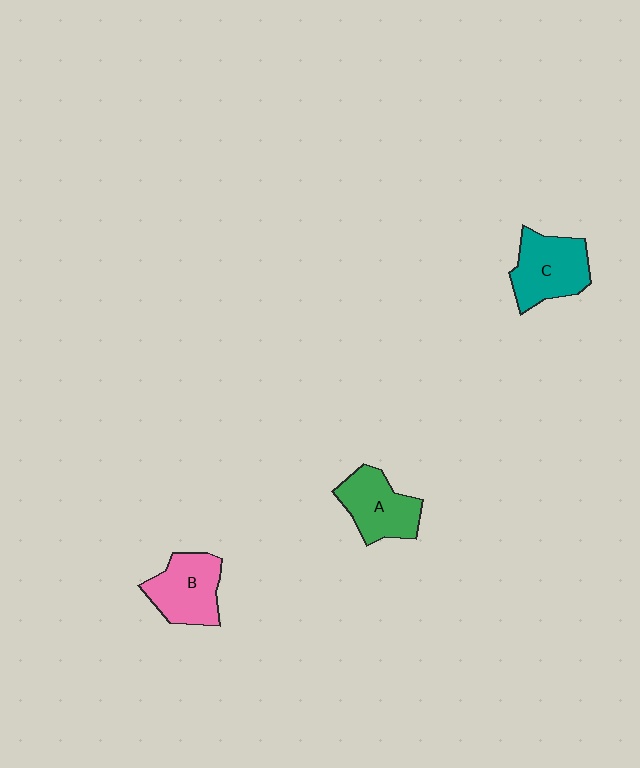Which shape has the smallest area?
Shape A (green).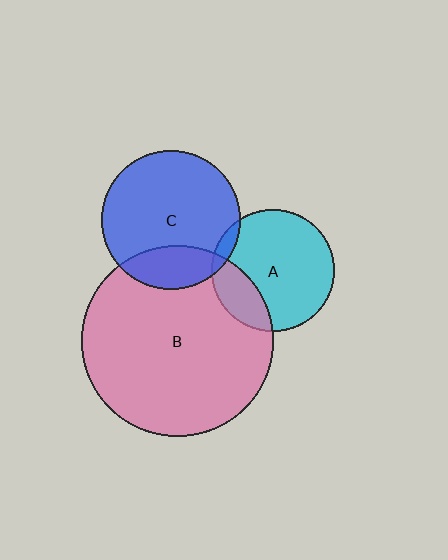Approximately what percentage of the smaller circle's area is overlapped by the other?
Approximately 5%.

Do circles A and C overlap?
Yes.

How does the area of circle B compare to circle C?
Approximately 1.9 times.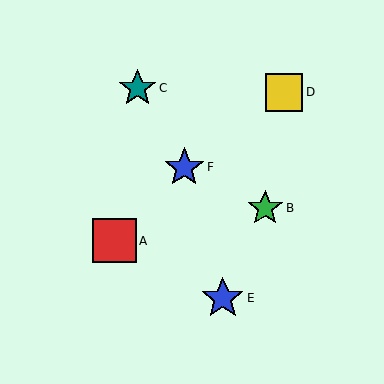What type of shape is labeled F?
Shape F is a blue star.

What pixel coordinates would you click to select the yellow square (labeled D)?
Click at (284, 92) to select the yellow square D.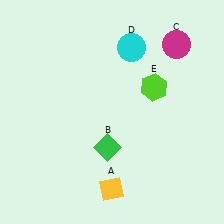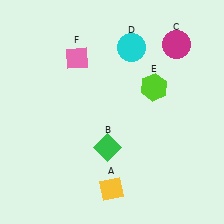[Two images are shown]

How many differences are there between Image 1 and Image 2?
There is 1 difference between the two images.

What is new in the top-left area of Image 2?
A pink diamond (F) was added in the top-left area of Image 2.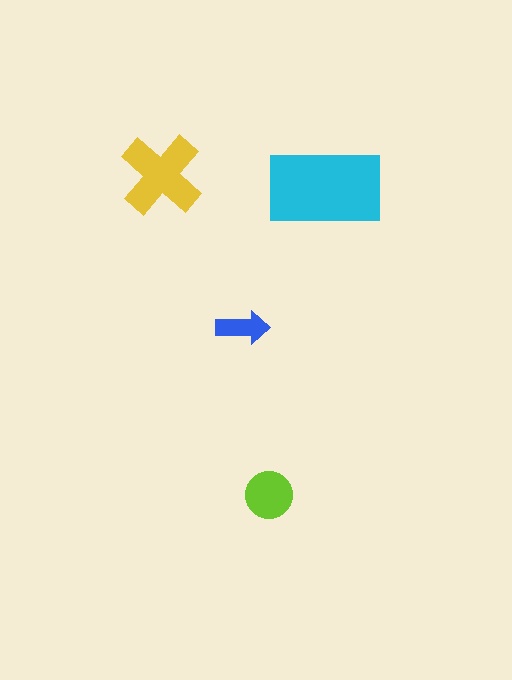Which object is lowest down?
The lime circle is bottommost.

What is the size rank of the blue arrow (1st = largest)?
4th.